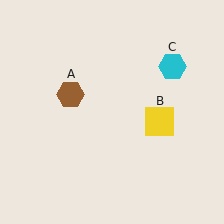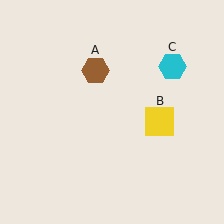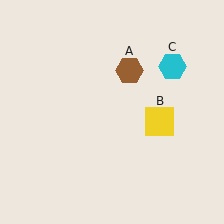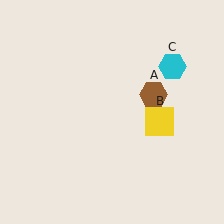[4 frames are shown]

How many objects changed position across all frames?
1 object changed position: brown hexagon (object A).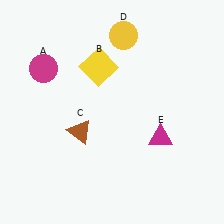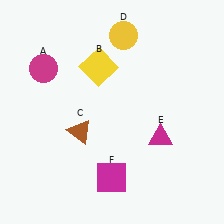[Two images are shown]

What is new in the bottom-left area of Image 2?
A magenta square (F) was added in the bottom-left area of Image 2.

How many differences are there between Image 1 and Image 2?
There is 1 difference between the two images.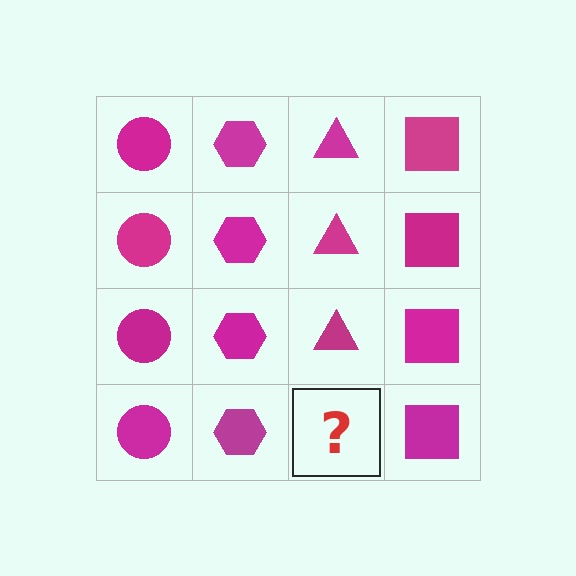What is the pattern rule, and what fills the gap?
The rule is that each column has a consistent shape. The gap should be filled with a magenta triangle.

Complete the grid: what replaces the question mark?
The question mark should be replaced with a magenta triangle.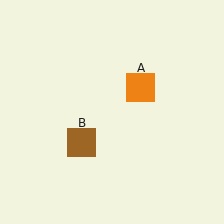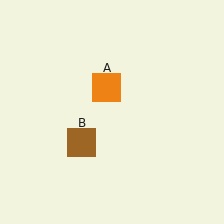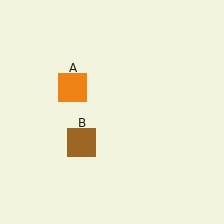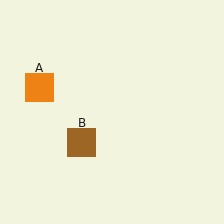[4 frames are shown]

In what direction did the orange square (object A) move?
The orange square (object A) moved left.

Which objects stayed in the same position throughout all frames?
Brown square (object B) remained stationary.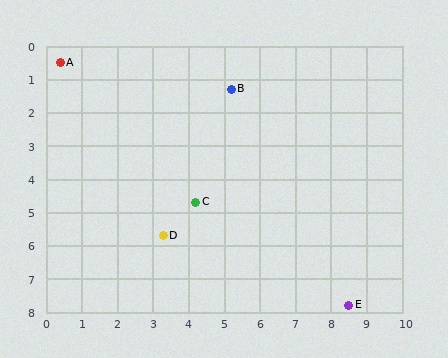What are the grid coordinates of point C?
Point C is at approximately (4.2, 4.7).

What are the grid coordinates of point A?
Point A is at approximately (0.4, 0.5).